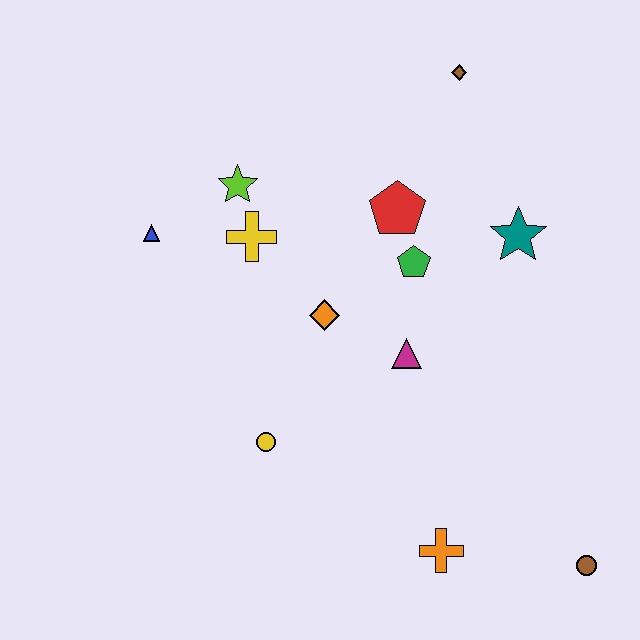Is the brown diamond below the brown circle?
No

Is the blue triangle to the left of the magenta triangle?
Yes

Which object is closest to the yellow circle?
The orange diamond is closest to the yellow circle.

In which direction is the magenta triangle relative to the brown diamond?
The magenta triangle is below the brown diamond.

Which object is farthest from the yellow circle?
The brown diamond is farthest from the yellow circle.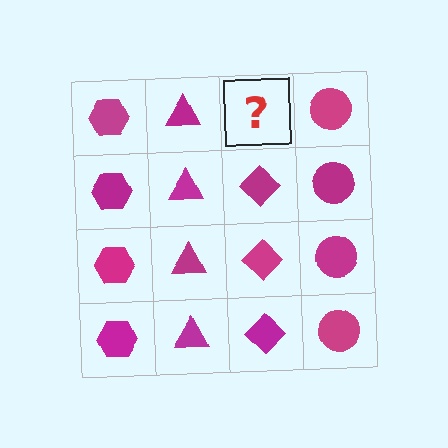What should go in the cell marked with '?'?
The missing cell should contain a magenta diamond.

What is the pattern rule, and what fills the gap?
The rule is that each column has a consistent shape. The gap should be filled with a magenta diamond.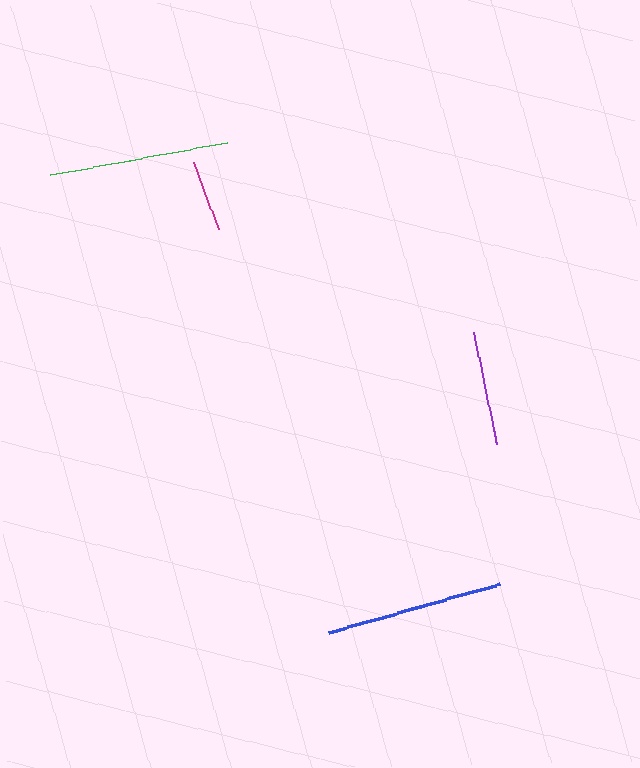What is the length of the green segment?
The green segment is approximately 181 pixels long.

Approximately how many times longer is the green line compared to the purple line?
The green line is approximately 1.6 times the length of the purple line.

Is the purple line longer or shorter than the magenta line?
The purple line is longer than the magenta line.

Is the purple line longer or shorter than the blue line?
The blue line is longer than the purple line.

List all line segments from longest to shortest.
From longest to shortest: green, blue, purple, magenta.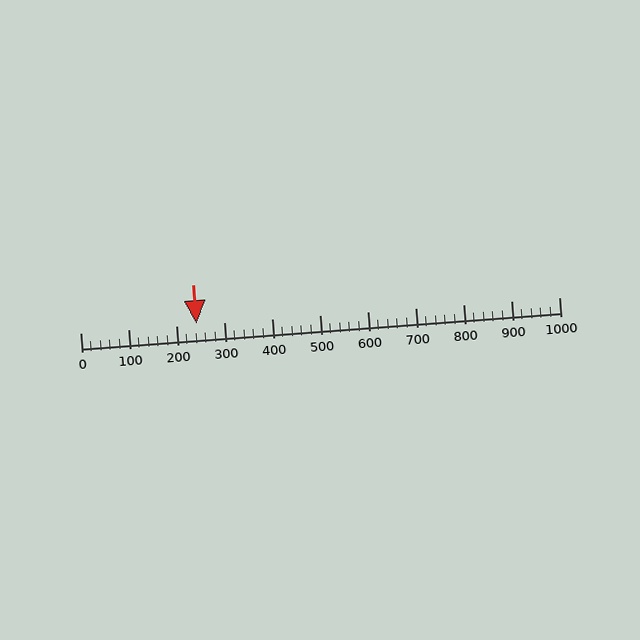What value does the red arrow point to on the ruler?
The red arrow points to approximately 242.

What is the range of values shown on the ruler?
The ruler shows values from 0 to 1000.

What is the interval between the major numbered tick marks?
The major tick marks are spaced 100 units apart.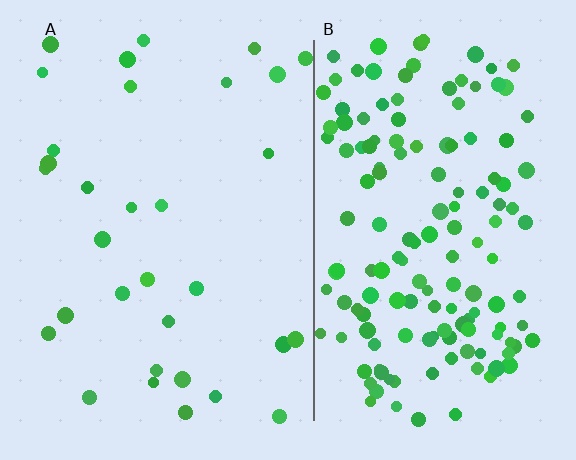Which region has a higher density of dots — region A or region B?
B (the right).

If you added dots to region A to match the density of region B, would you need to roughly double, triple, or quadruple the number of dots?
Approximately quadruple.